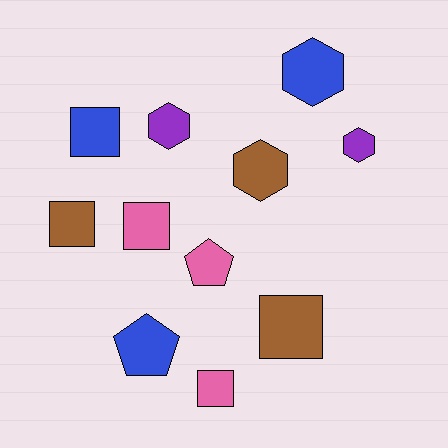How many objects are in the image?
There are 11 objects.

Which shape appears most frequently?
Square, with 5 objects.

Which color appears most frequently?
Pink, with 3 objects.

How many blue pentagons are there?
There is 1 blue pentagon.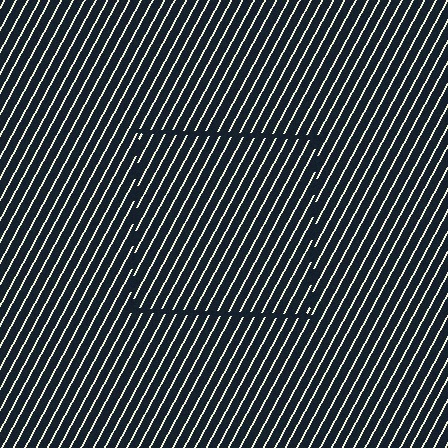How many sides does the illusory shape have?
4 sides — the line-ends trace a square.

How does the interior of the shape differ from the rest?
The interior of the shape contains the same grating, shifted by half a period — the contour is defined by the phase discontinuity where line-ends from the inner and outer gratings abut.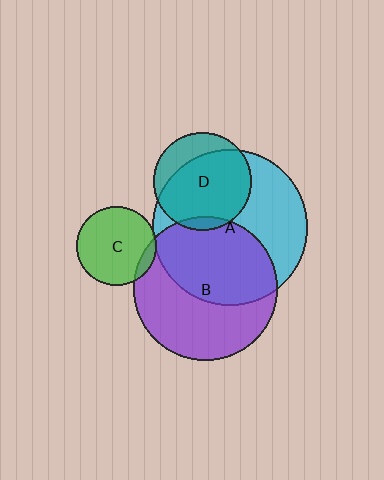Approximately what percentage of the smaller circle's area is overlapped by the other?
Approximately 10%.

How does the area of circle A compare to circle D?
Approximately 2.5 times.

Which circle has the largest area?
Circle A (cyan).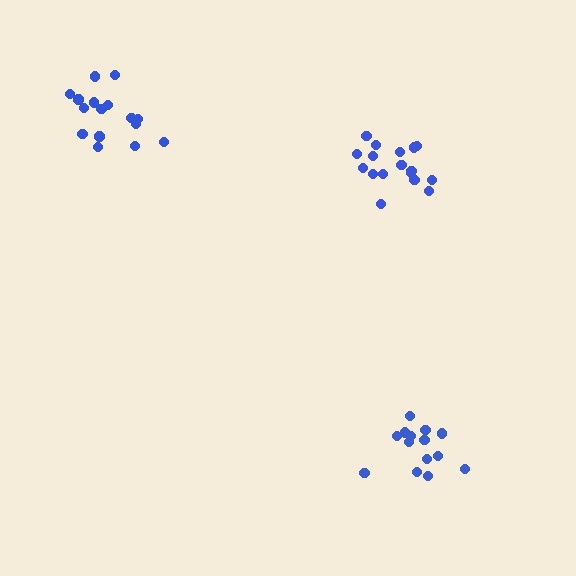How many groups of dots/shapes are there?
There are 3 groups.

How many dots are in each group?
Group 1: 17 dots, Group 2: 16 dots, Group 3: 14 dots (47 total).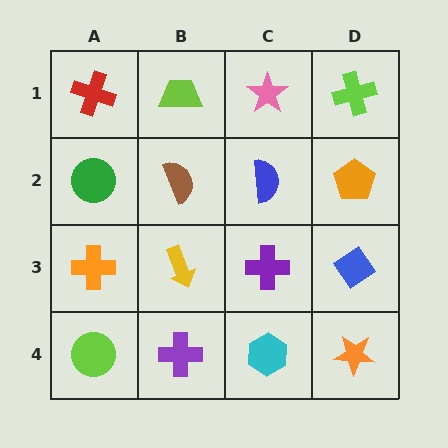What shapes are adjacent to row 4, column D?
A blue diamond (row 3, column D), a cyan hexagon (row 4, column C).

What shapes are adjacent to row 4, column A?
An orange cross (row 3, column A), a purple cross (row 4, column B).